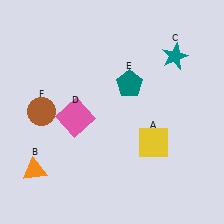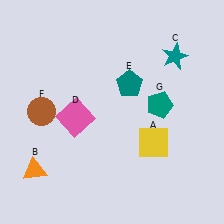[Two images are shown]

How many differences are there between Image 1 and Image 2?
There is 1 difference between the two images.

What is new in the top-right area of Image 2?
A teal pentagon (G) was added in the top-right area of Image 2.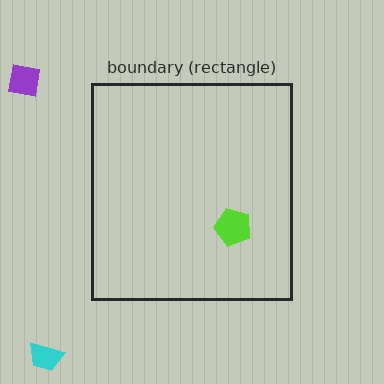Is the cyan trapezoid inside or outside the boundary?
Outside.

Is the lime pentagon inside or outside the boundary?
Inside.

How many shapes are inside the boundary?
1 inside, 2 outside.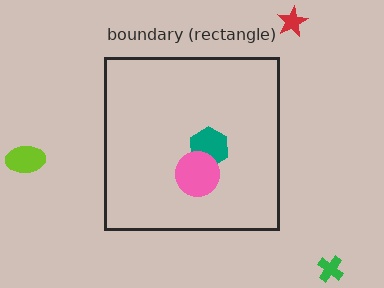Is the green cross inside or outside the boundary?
Outside.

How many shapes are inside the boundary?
2 inside, 3 outside.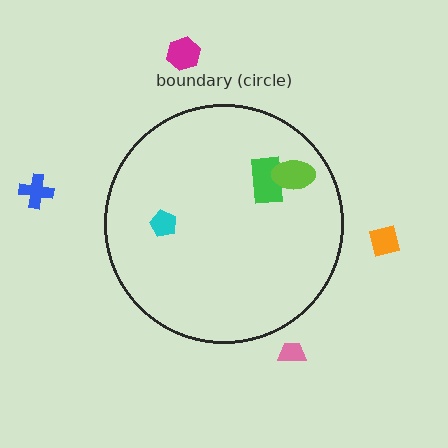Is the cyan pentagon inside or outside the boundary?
Inside.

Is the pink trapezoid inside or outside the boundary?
Outside.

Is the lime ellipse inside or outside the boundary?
Inside.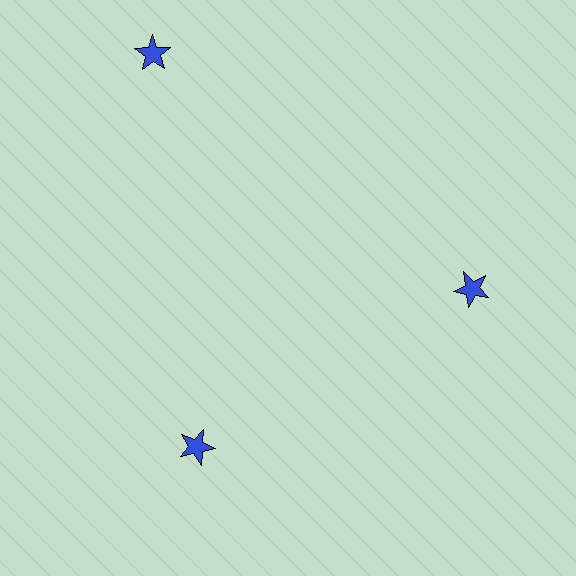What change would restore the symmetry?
The symmetry would be restored by moving it inward, back onto the ring so that all 3 stars sit at equal angles and equal distance from the center.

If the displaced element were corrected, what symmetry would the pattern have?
It would have 3-fold rotational symmetry — the pattern would map onto itself every 120 degrees.